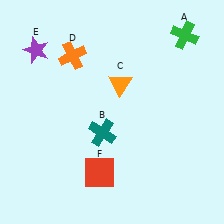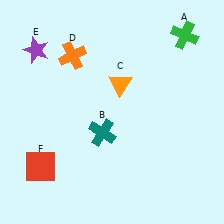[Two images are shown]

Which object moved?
The red square (F) moved left.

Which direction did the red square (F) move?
The red square (F) moved left.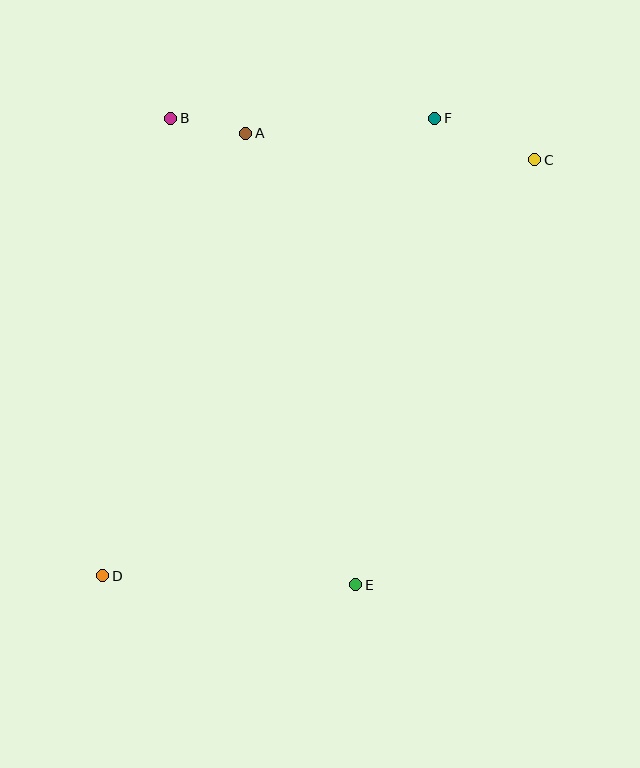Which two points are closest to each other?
Points A and B are closest to each other.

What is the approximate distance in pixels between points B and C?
The distance between B and C is approximately 366 pixels.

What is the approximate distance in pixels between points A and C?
The distance between A and C is approximately 290 pixels.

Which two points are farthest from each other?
Points C and D are farthest from each other.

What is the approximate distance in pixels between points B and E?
The distance between B and E is approximately 502 pixels.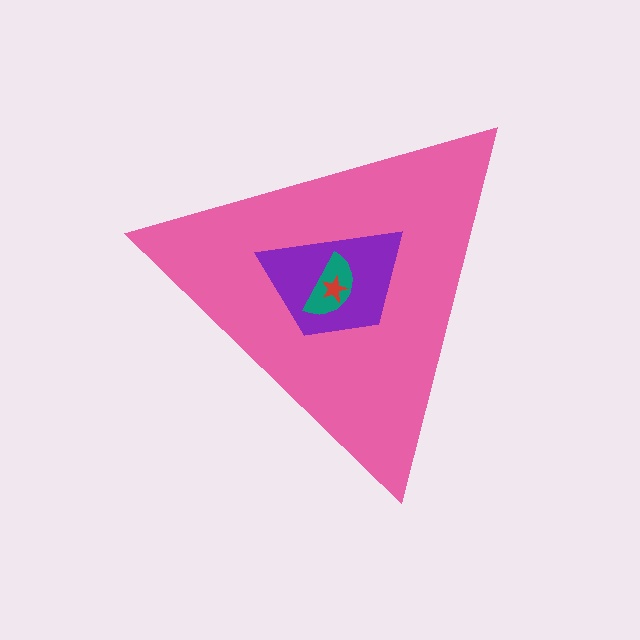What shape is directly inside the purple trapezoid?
The teal semicircle.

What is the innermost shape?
The red star.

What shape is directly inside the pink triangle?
The purple trapezoid.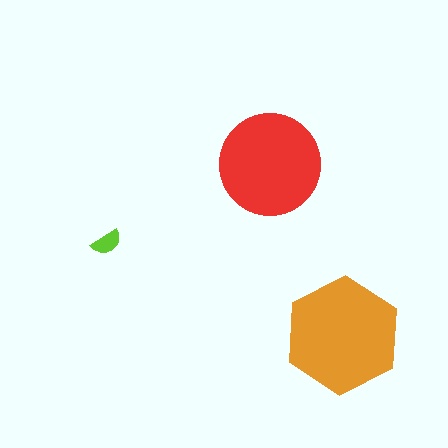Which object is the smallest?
The lime semicircle.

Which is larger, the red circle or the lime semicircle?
The red circle.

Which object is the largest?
The orange hexagon.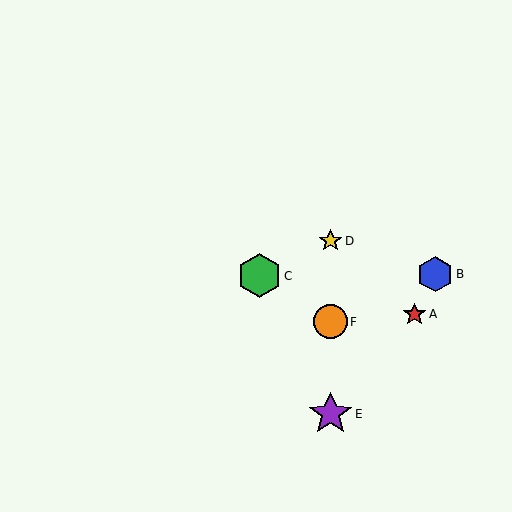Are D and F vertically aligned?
Yes, both are at x≈331.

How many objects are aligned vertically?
3 objects (D, E, F) are aligned vertically.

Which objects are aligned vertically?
Objects D, E, F are aligned vertically.